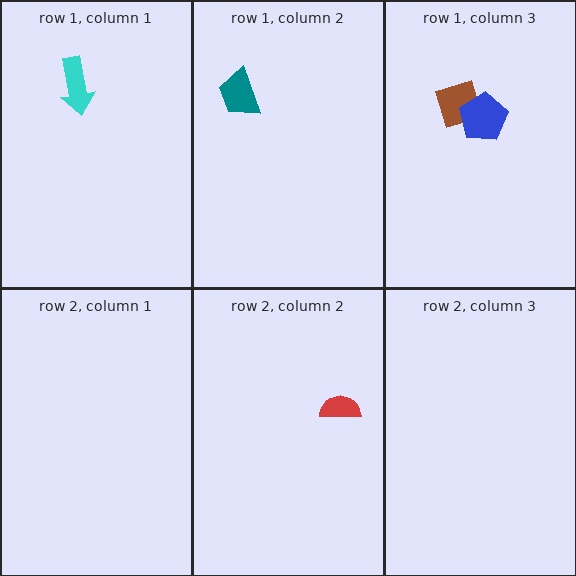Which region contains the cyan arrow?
The row 1, column 1 region.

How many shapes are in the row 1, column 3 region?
2.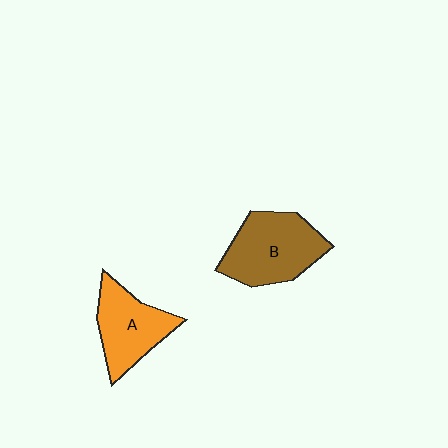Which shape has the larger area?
Shape B (brown).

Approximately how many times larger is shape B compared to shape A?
Approximately 1.2 times.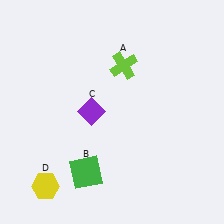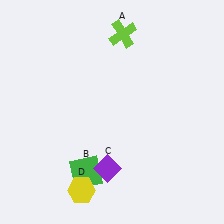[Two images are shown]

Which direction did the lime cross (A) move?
The lime cross (A) moved up.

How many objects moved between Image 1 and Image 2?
3 objects moved between the two images.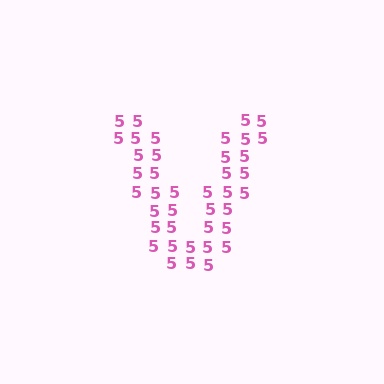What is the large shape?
The large shape is the letter V.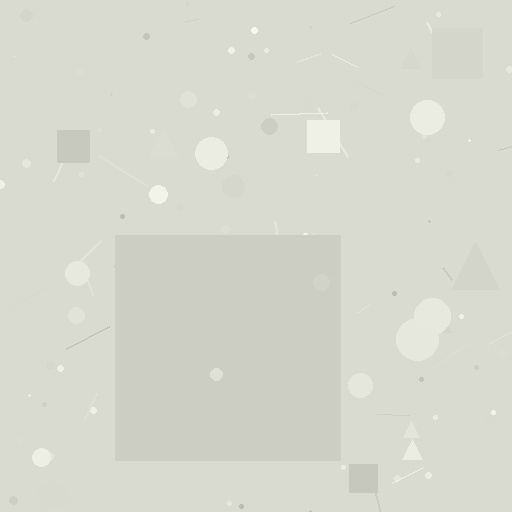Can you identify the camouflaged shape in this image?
The camouflaged shape is a square.